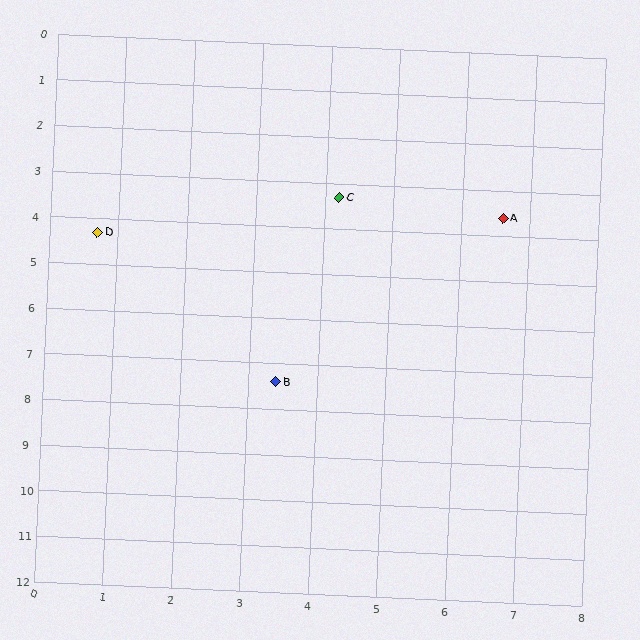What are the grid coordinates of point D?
Point D is at approximately (0.7, 4.3).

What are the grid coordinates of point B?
Point B is at approximately (3.4, 7.4).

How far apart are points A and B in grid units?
Points A and B are about 5.0 grid units apart.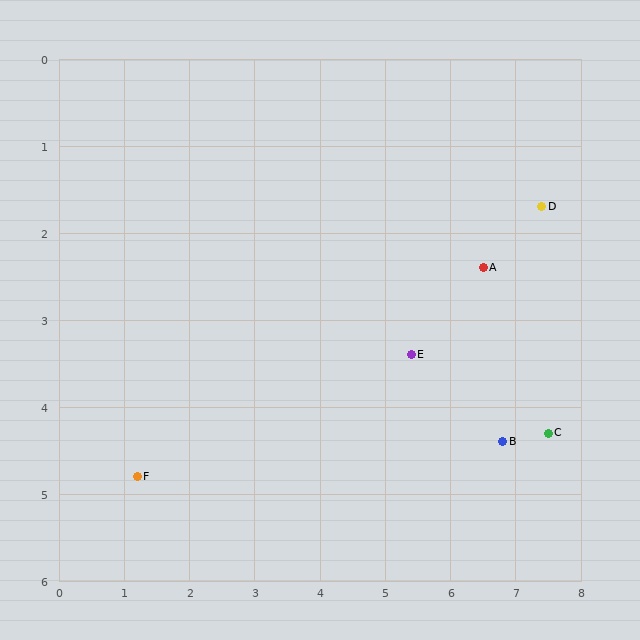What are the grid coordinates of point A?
Point A is at approximately (6.5, 2.4).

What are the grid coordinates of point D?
Point D is at approximately (7.4, 1.7).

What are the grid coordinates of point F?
Point F is at approximately (1.2, 4.8).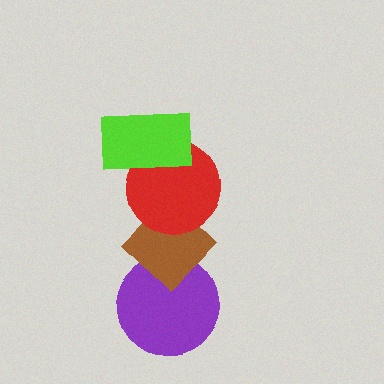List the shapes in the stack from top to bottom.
From top to bottom: the lime rectangle, the red circle, the brown diamond, the purple circle.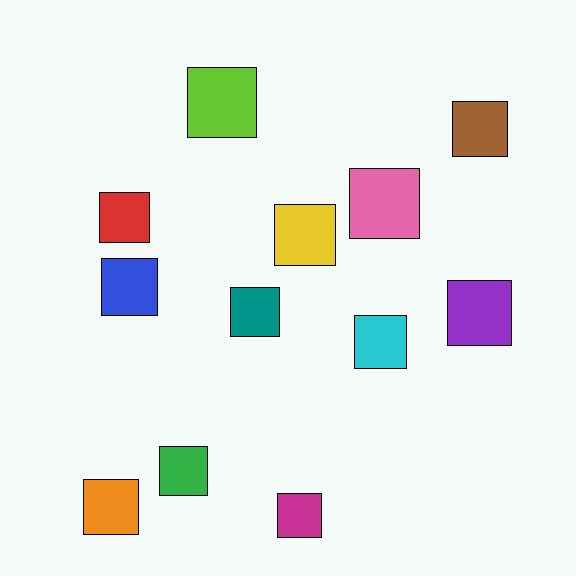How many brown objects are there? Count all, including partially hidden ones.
There is 1 brown object.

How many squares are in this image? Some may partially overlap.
There are 12 squares.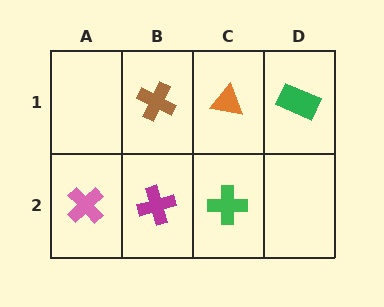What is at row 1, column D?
A green rectangle.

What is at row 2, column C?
A green cross.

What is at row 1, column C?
An orange triangle.